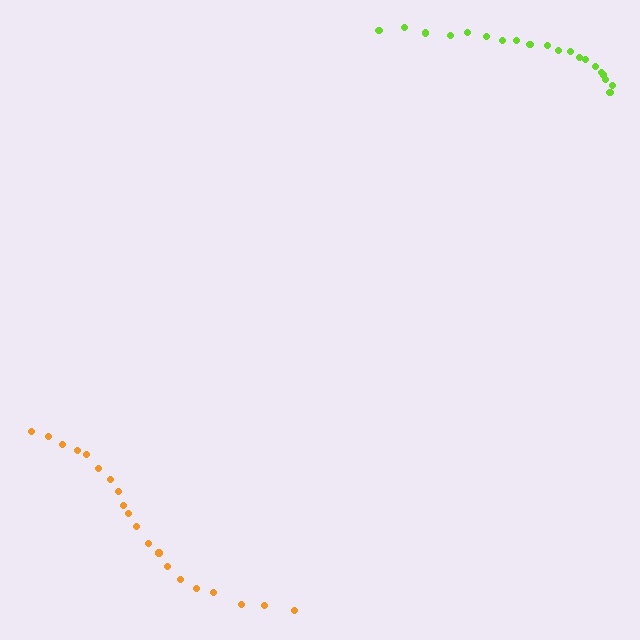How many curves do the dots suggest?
There are 2 distinct paths.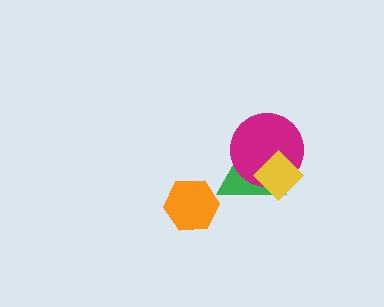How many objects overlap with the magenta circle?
2 objects overlap with the magenta circle.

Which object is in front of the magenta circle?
The yellow diamond is in front of the magenta circle.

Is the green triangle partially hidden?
Yes, it is partially covered by another shape.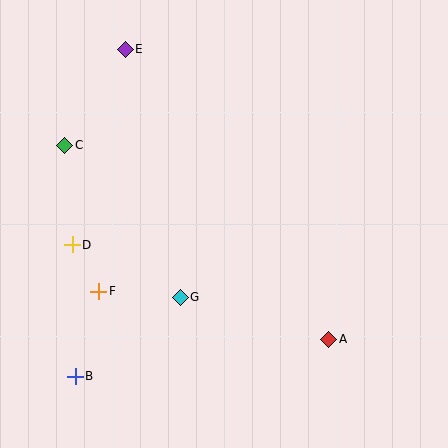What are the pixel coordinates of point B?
Point B is at (75, 376).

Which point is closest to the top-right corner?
Point E is closest to the top-right corner.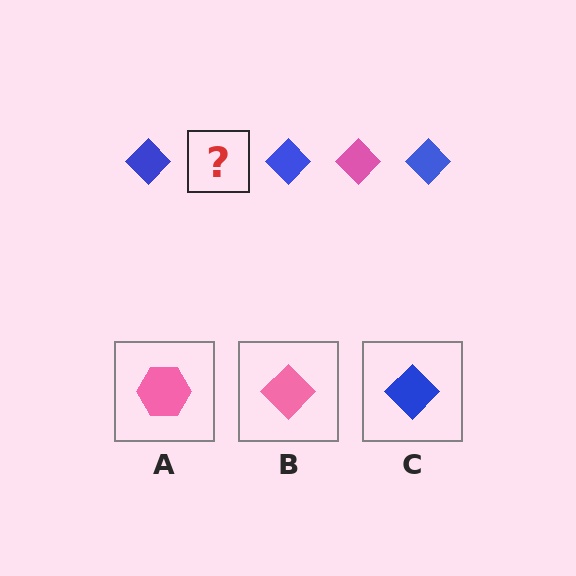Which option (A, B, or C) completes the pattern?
B.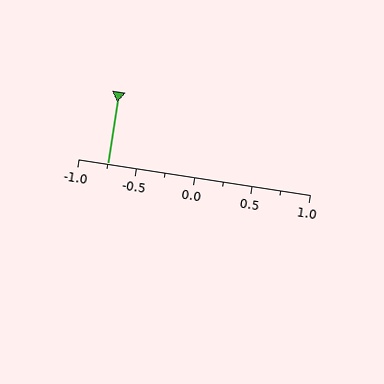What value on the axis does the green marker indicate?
The marker indicates approximately -0.75.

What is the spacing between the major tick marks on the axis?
The major ticks are spaced 0.5 apart.